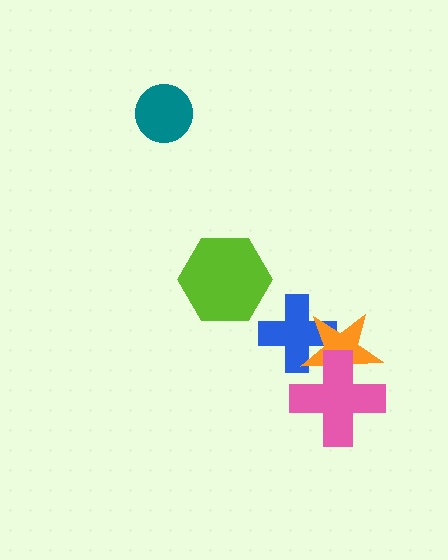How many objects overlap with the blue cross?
2 objects overlap with the blue cross.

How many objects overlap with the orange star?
2 objects overlap with the orange star.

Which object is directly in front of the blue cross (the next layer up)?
The orange star is directly in front of the blue cross.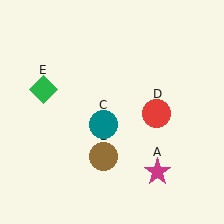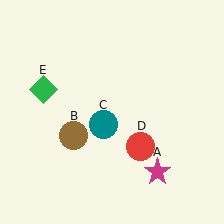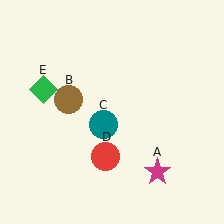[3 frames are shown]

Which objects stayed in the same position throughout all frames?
Magenta star (object A) and teal circle (object C) and green diamond (object E) remained stationary.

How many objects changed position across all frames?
2 objects changed position: brown circle (object B), red circle (object D).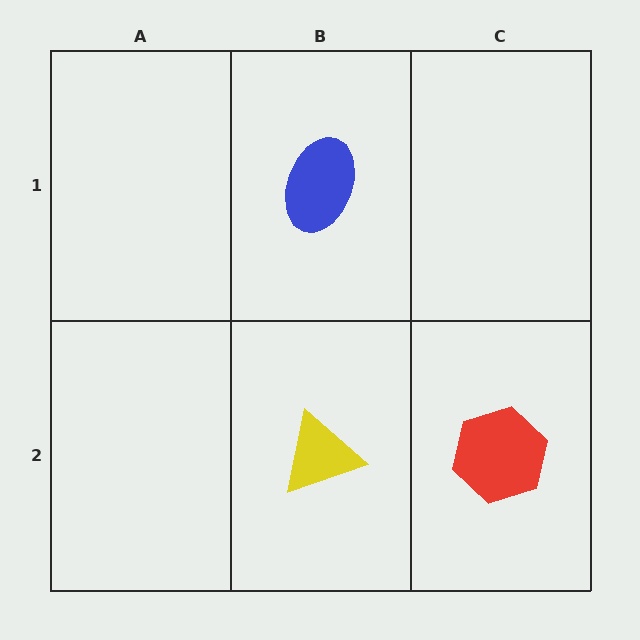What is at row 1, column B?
A blue ellipse.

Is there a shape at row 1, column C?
No, that cell is empty.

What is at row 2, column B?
A yellow triangle.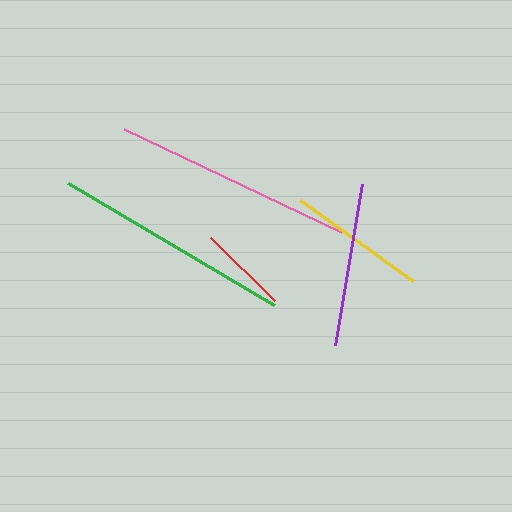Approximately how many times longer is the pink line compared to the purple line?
The pink line is approximately 1.5 times the length of the purple line.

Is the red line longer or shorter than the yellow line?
The yellow line is longer than the red line.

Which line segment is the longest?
The pink line is the longest at approximately 240 pixels.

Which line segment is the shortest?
The red line is the shortest at approximately 89 pixels.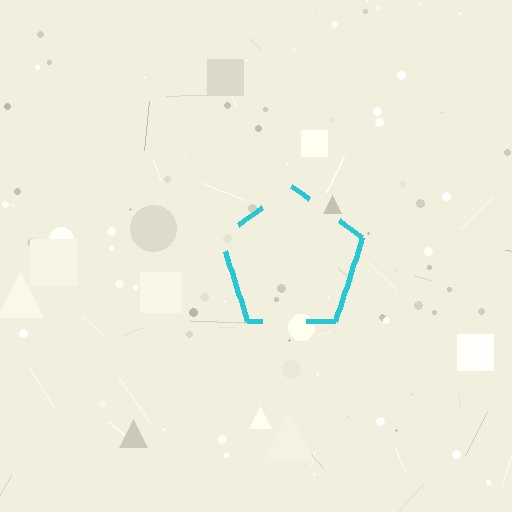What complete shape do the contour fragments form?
The contour fragments form a pentagon.